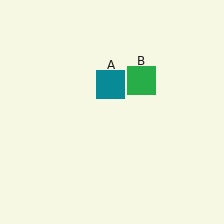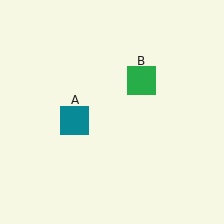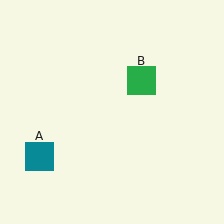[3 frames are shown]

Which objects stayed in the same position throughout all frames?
Green square (object B) remained stationary.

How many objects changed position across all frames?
1 object changed position: teal square (object A).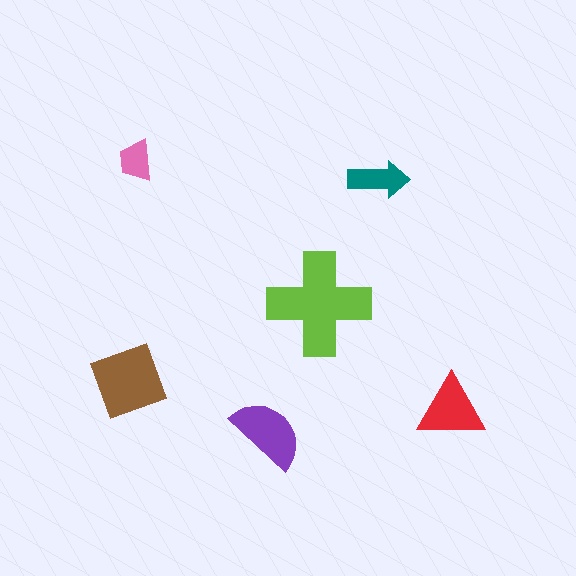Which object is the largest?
The lime cross.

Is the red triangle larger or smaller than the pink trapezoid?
Larger.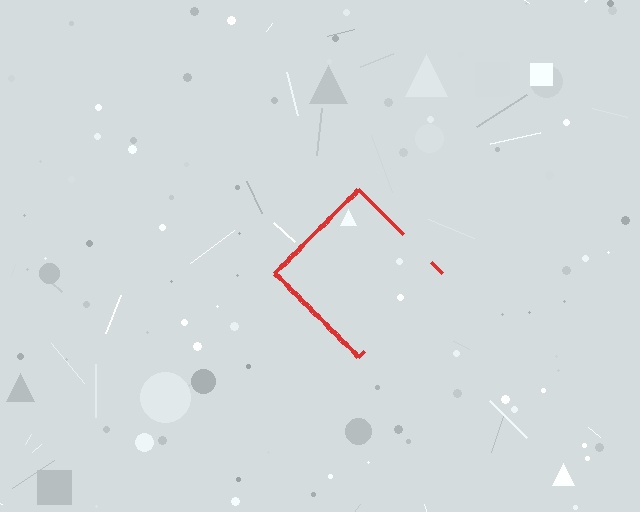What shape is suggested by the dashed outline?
The dashed outline suggests a diamond.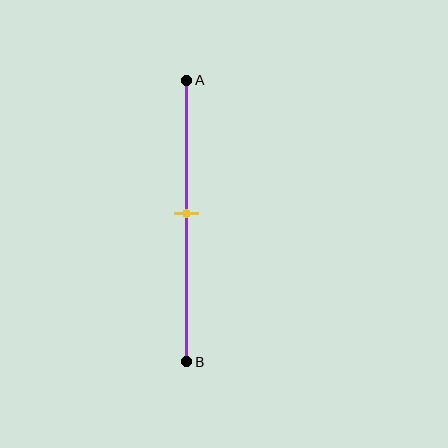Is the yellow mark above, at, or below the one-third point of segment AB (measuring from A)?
The yellow mark is below the one-third point of segment AB.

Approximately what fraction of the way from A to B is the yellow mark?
The yellow mark is approximately 45% of the way from A to B.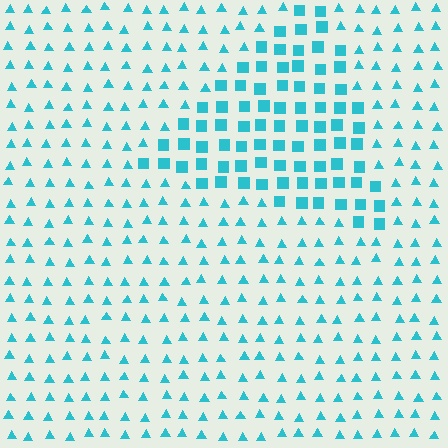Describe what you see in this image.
The image is filled with small cyan elements arranged in a uniform grid. A triangle-shaped region contains squares, while the surrounding area contains triangles. The boundary is defined purely by the change in element shape.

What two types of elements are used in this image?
The image uses squares inside the triangle region and triangles outside it.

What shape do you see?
I see a triangle.